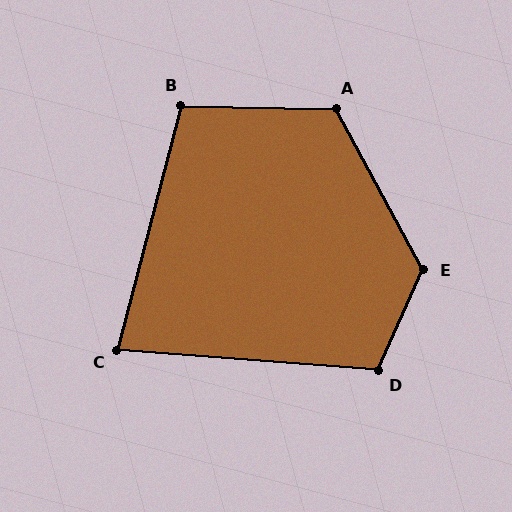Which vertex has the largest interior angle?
E, at approximately 128 degrees.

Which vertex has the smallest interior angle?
C, at approximately 80 degrees.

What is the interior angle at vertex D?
Approximately 109 degrees (obtuse).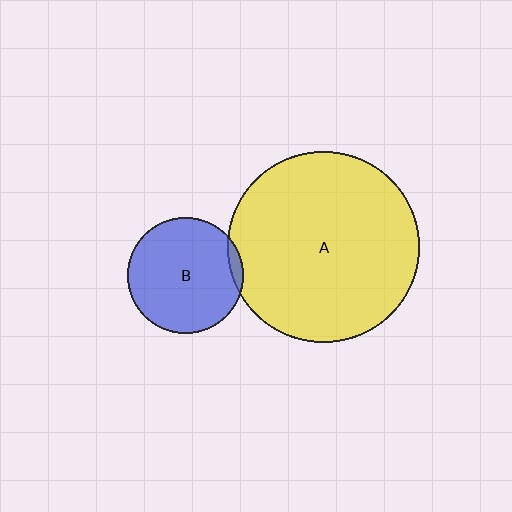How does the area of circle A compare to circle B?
Approximately 2.7 times.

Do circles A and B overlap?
Yes.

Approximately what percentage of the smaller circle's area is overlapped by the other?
Approximately 5%.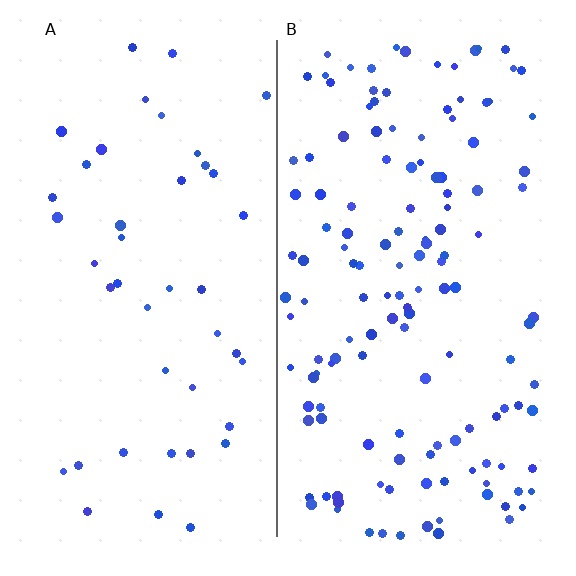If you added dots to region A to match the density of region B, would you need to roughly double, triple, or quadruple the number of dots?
Approximately triple.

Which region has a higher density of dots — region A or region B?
B (the right).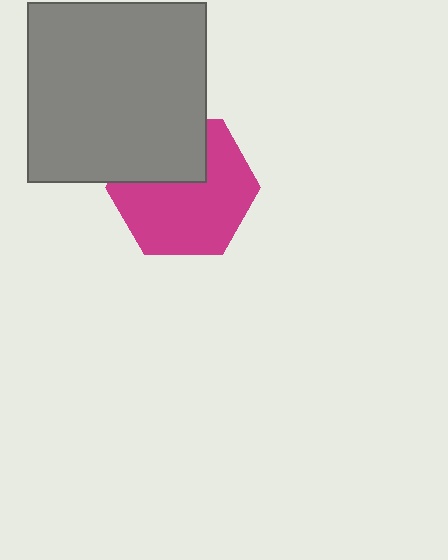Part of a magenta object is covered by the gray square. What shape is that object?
It is a hexagon.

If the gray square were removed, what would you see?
You would see the complete magenta hexagon.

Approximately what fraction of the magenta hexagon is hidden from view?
Roughly 33% of the magenta hexagon is hidden behind the gray square.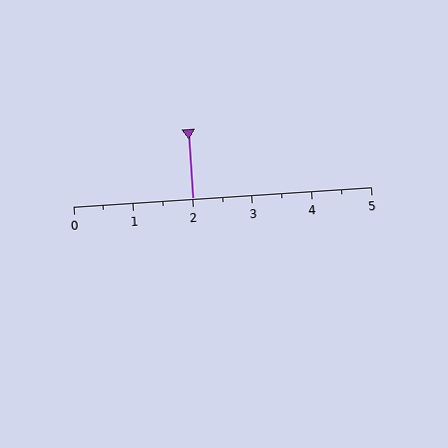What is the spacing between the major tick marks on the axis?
The major ticks are spaced 1 apart.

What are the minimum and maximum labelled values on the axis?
The axis runs from 0 to 5.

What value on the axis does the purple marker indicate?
The marker indicates approximately 2.